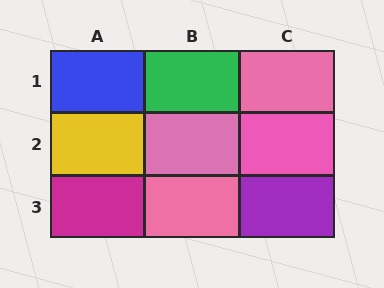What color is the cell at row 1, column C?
Pink.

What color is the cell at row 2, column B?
Pink.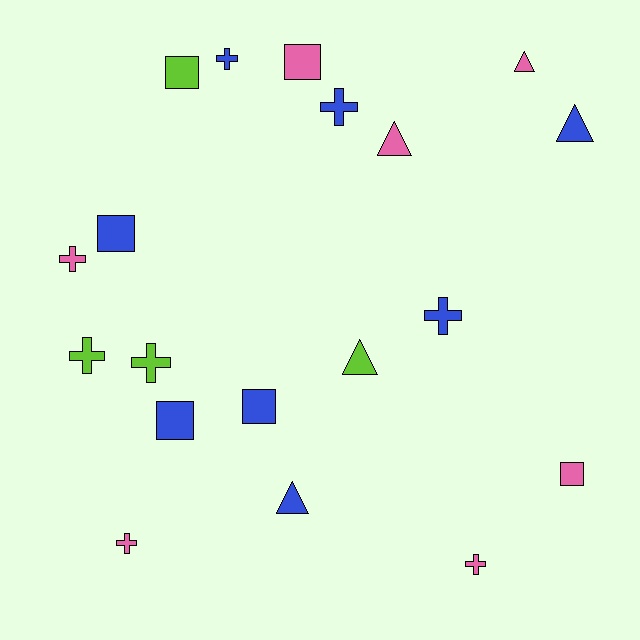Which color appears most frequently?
Blue, with 8 objects.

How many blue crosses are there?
There are 3 blue crosses.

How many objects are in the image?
There are 19 objects.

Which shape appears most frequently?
Cross, with 8 objects.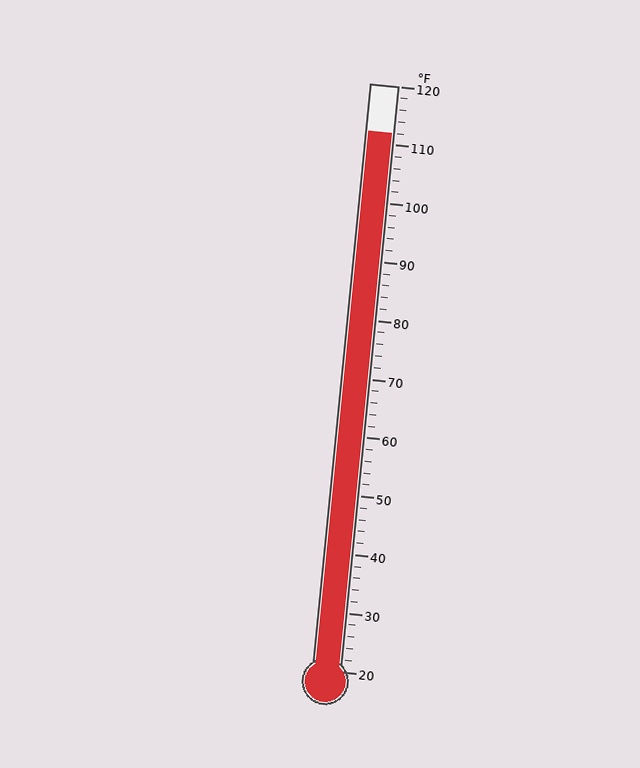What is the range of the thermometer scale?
The thermometer scale ranges from 20°F to 120°F.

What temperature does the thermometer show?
The thermometer shows approximately 112°F.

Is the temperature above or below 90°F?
The temperature is above 90°F.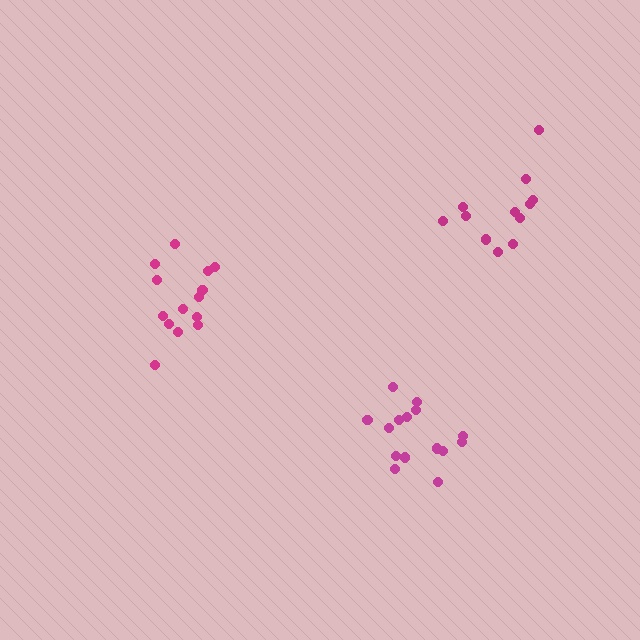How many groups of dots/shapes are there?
There are 3 groups.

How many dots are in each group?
Group 1: 14 dots, Group 2: 15 dots, Group 3: 12 dots (41 total).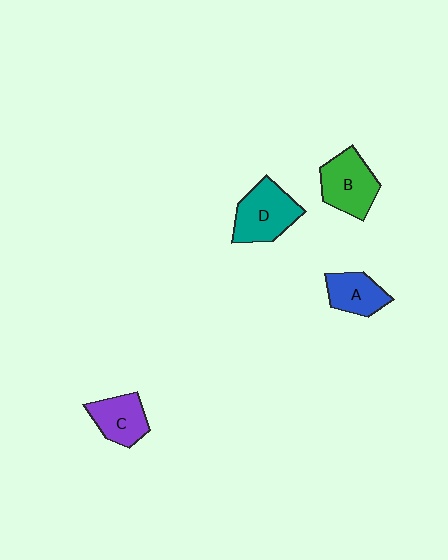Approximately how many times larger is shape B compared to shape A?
Approximately 1.4 times.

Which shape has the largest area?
Shape D (teal).